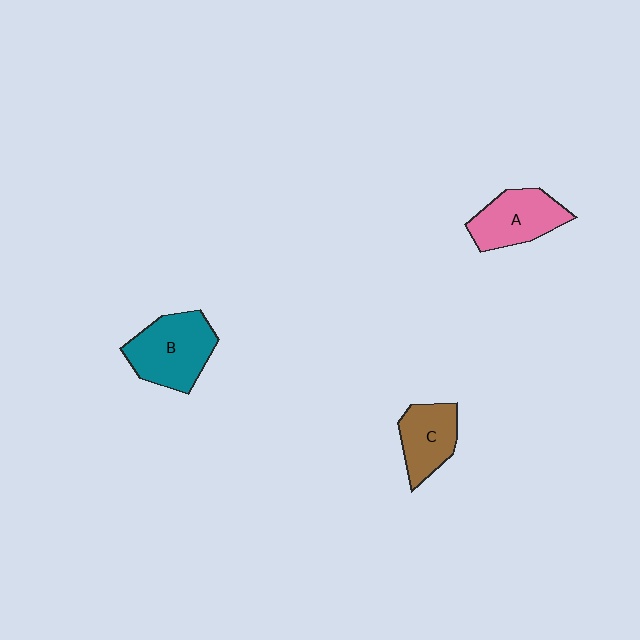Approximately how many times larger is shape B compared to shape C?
Approximately 1.4 times.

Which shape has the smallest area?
Shape C (brown).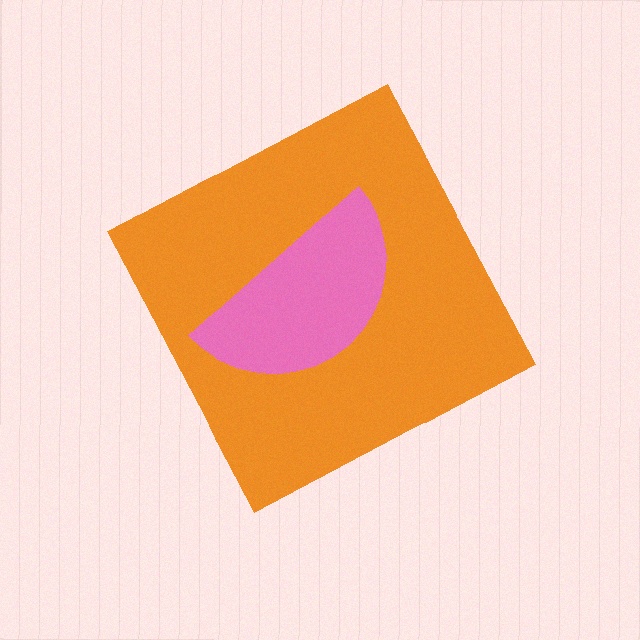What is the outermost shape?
The orange diamond.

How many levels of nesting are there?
2.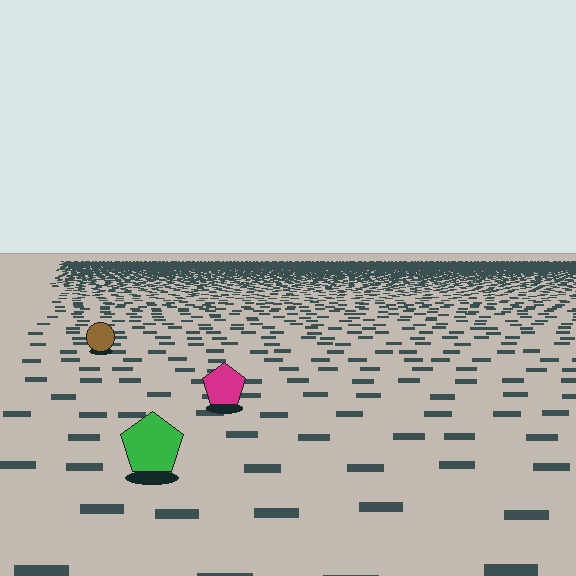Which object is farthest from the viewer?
The brown circle is farthest from the viewer. It appears smaller and the ground texture around it is denser.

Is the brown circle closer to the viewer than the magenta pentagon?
No. The magenta pentagon is closer — you can tell from the texture gradient: the ground texture is coarser near it.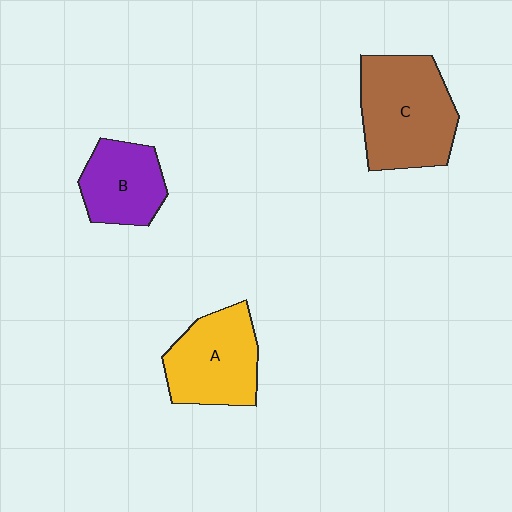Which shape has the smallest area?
Shape B (purple).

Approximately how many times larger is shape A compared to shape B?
Approximately 1.3 times.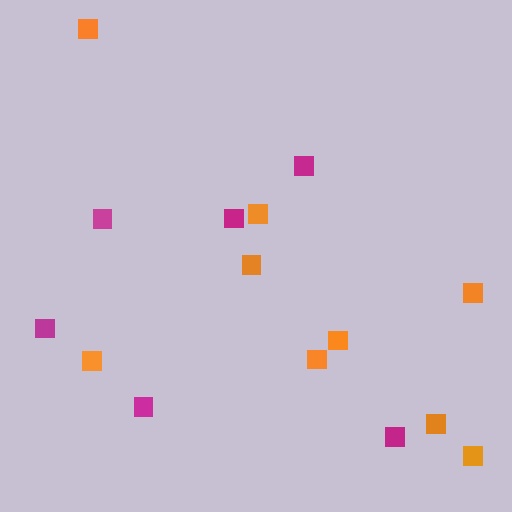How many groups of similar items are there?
There are 2 groups: one group of orange squares (9) and one group of magenta squares (6).